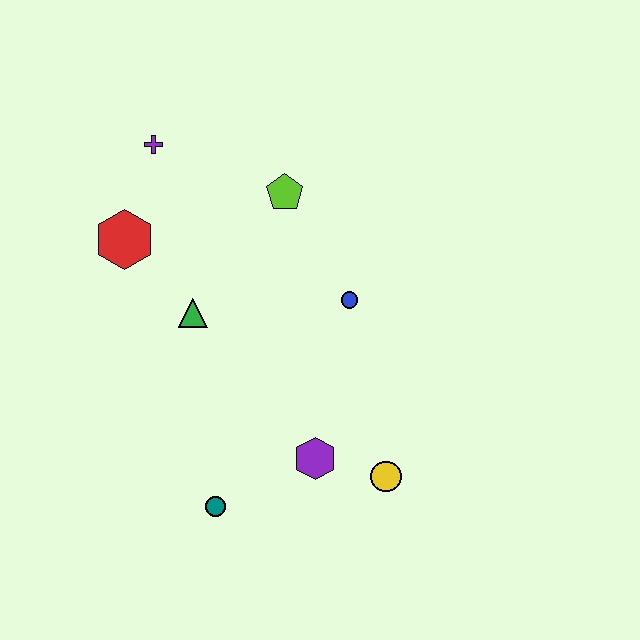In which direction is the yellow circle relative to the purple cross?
The yellow circle is below the purple cross.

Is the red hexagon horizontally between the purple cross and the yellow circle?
No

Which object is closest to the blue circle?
The lime pentagon is closest to the blue circle.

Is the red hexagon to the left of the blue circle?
Yes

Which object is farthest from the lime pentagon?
The teal circle is farthest from the lime pentagon.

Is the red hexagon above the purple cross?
No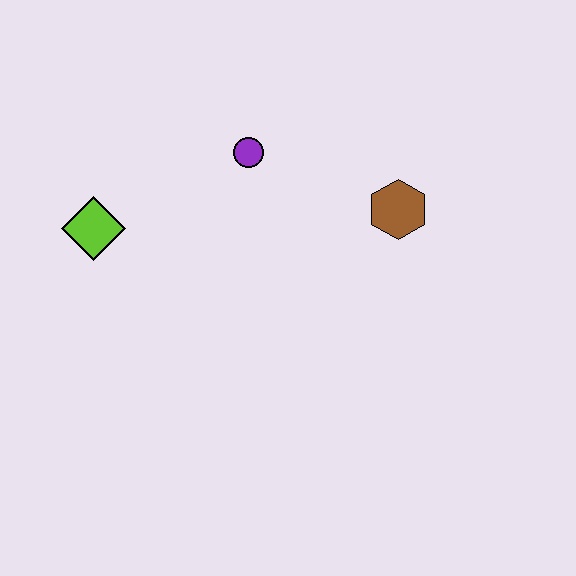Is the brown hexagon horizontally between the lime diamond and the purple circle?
No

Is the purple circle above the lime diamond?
Yes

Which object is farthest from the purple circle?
The lime diamond is farthest from the purple circle.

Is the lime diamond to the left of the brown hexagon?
Yes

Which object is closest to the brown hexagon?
The purple circle is closest to the brown hexagon.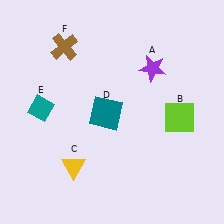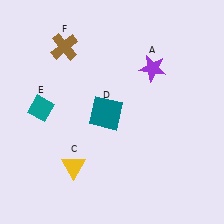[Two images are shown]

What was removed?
The lime square (B) was removed in Image 2.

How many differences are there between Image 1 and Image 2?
There is 1 difference between the two images.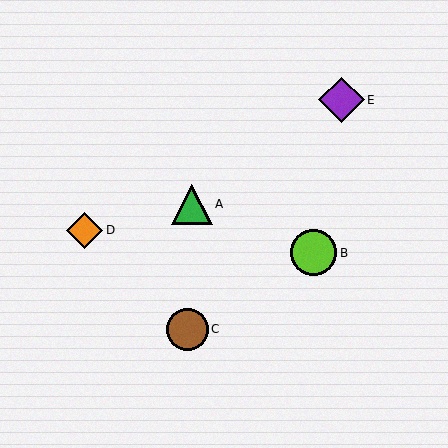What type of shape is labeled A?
Shape A is a green triangle.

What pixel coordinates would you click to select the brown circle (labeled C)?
Click at (187, 329) to select the brown circle C.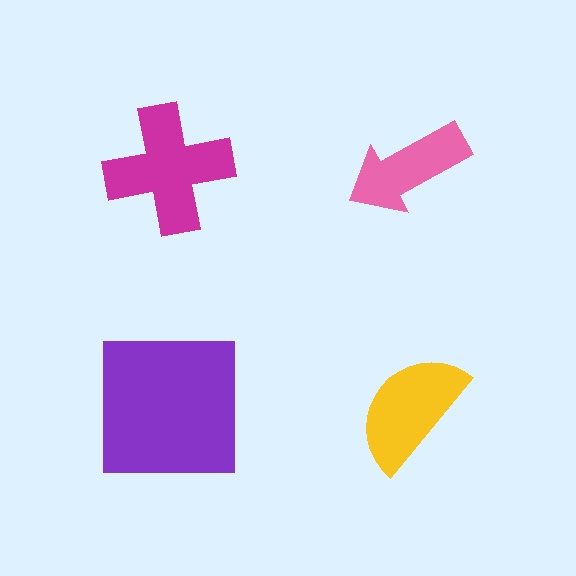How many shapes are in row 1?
2 shapes.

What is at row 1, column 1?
A magenta cross.